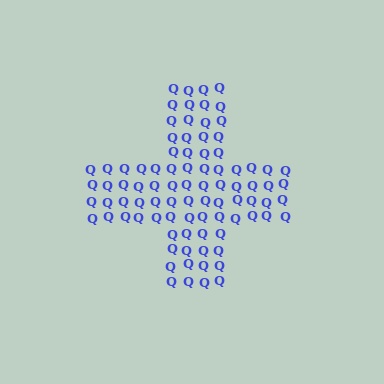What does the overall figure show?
The overall figure shows a cross.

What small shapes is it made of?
It is made of small letter Q's.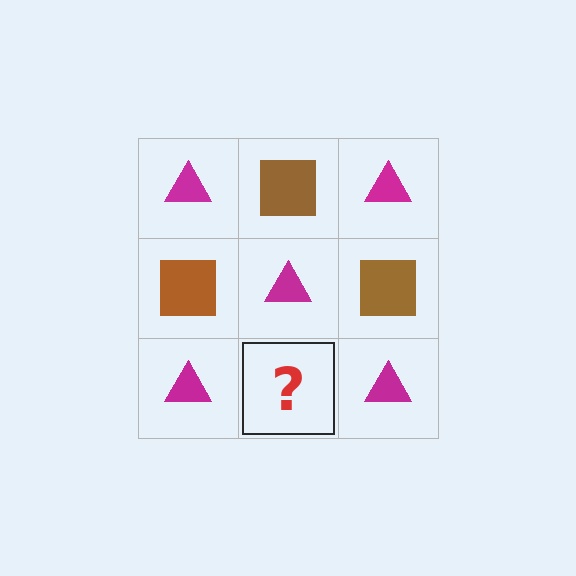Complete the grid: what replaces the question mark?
The question mark should be replaced with a brown square.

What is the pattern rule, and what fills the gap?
The rule is that it alternates magenta triangle and brown square in a checkerboard pattern. The gap should be filled with a brown square.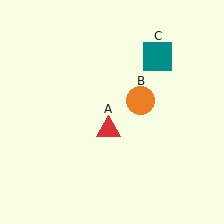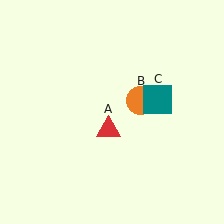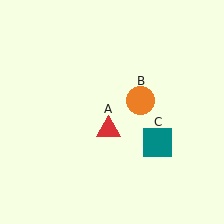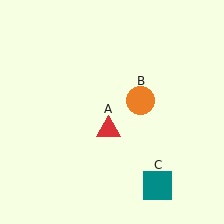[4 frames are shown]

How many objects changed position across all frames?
1 object changed position: teal square (object C).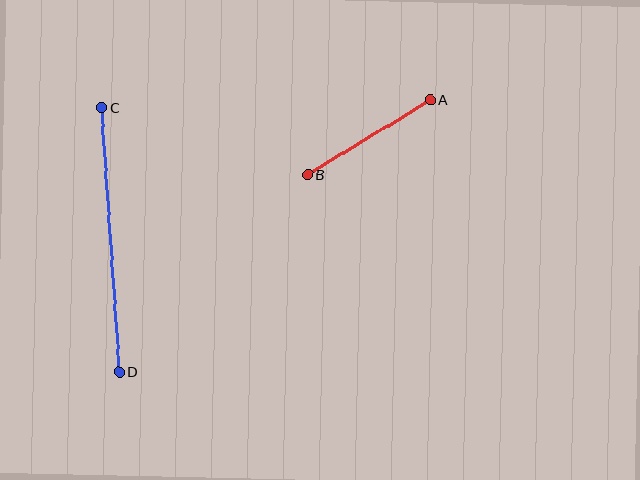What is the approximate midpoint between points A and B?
The midpoint is at approximately (369, 137) pixels.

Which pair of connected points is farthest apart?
Points C and D are farthest apart.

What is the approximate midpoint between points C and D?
The midpoint is at approximately (111, 240) pixels.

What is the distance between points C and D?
The distance is approximately 265 pixels.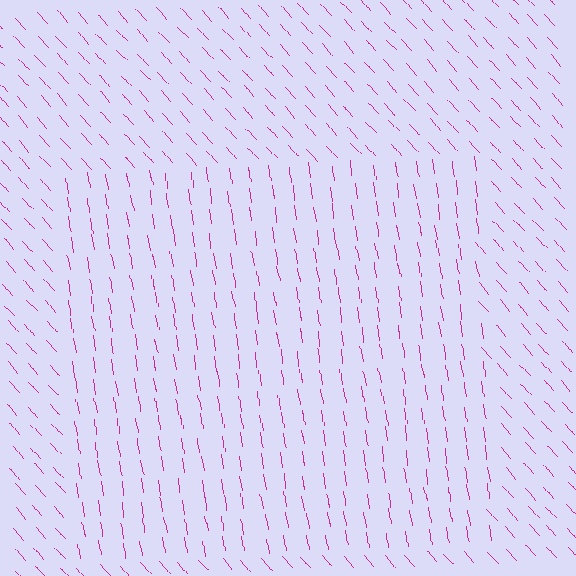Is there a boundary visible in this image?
Yes, there is a texture boundary formed by a change in line orientation.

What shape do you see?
I see a rectangle.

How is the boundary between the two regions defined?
The boundary is defined purely by a change in line orientation (approximately 33 degrees difference). All lines are the same color and thickness.